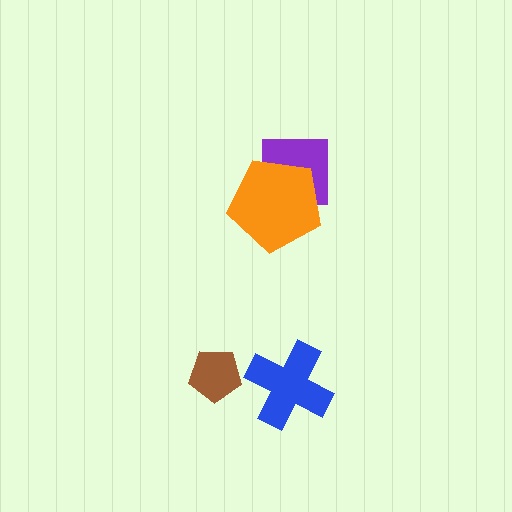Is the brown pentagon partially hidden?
No, no other shape covers it.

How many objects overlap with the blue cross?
0 objects overlap with the blue cross.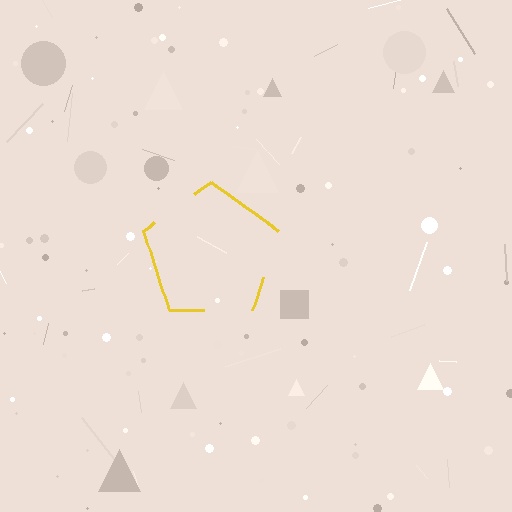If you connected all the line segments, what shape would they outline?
They would outline a pentagon.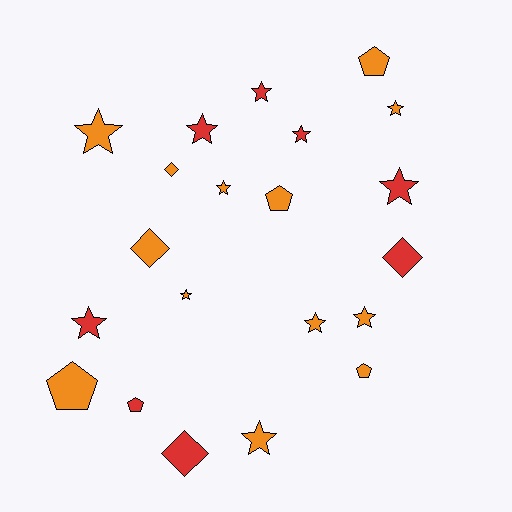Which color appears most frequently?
Orange, with 13 objects.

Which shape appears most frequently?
Star, with 12 objects.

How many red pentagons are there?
There is 1 red pentagon.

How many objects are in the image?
There are 21 objects.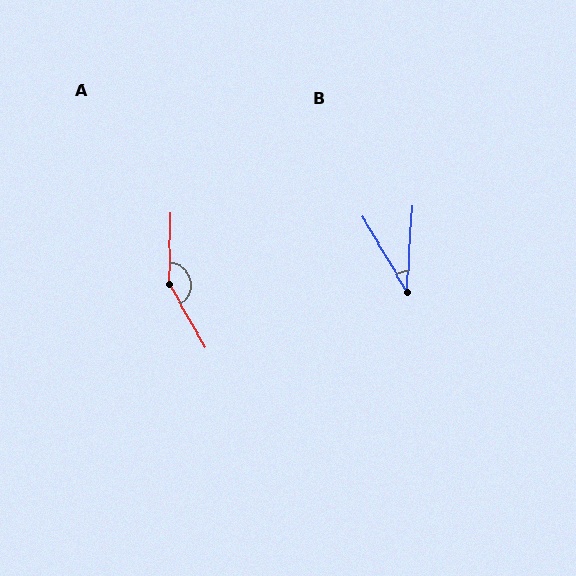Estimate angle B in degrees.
Approximately 34 degrees.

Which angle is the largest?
A, at approximately 149 degrees.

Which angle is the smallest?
B, at approximately 34 degrees.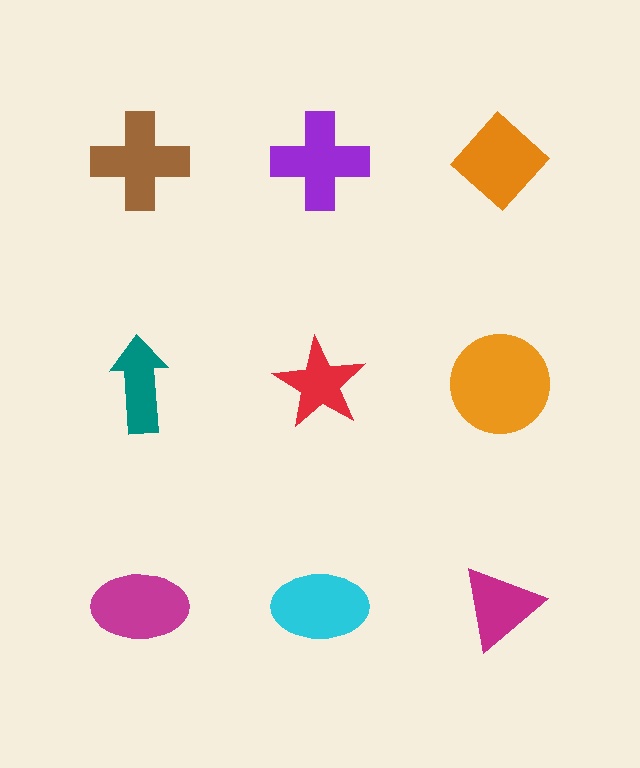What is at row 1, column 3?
An orange diamond.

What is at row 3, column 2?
A cyan ellipse.